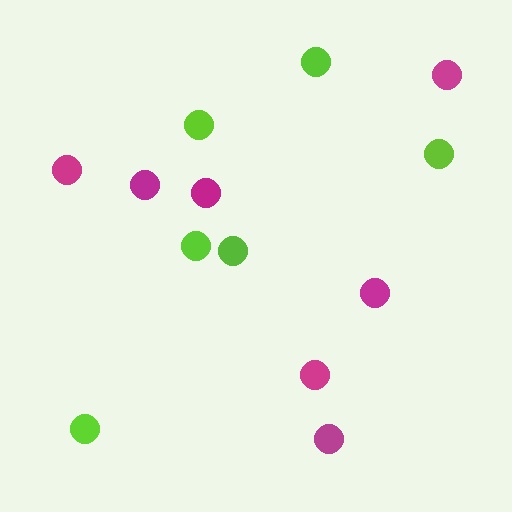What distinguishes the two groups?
There are 2 groups: one group of lime circles (6) and one group of magenta circles (7).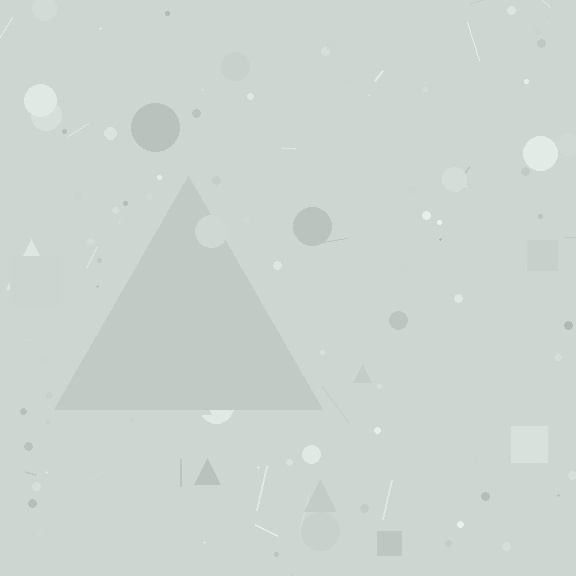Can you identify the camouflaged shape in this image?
The camouflaged shape is a triangle.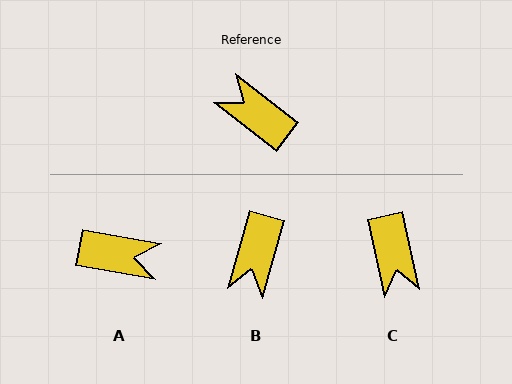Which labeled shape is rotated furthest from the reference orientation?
A, about 152 degrees away.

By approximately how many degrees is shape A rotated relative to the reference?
Approximately 152 degrees clockwise.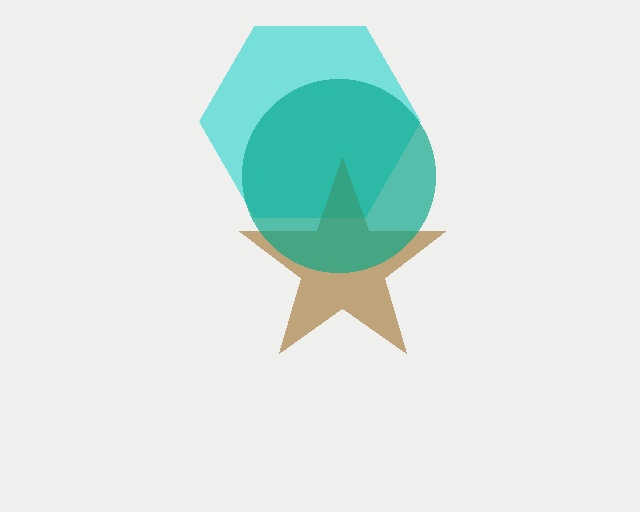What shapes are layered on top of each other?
The layered shapes are: a cyan hexagon, a brown star, a teal circle.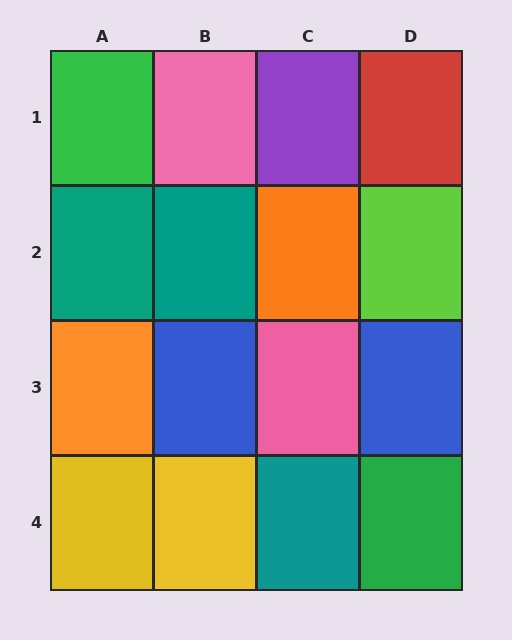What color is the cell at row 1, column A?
Green.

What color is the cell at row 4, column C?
Teal.